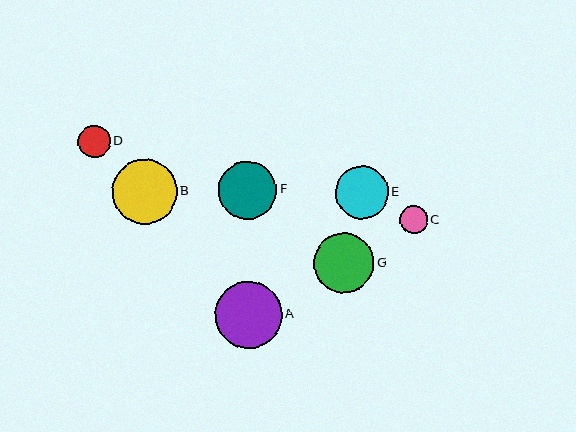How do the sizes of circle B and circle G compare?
Circle B and circle G are approximately the same size.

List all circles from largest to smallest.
From largest to smallest: A, B, G, F, E, D, C.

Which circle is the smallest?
Circle C is the smallest with a size of approximately 28 pixels.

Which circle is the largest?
Circle A is the largest with a size of approximately 66 pixels.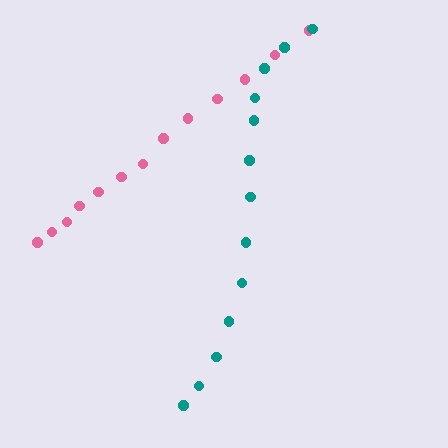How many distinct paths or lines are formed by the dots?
There are 2 distinct paths.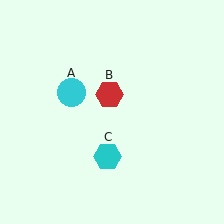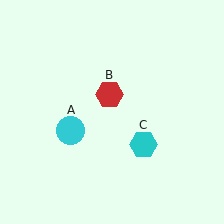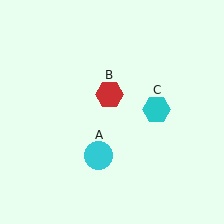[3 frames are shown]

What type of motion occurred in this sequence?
The cyan circle (object A), cyan hexagon (object C) rotated counterclockwise around the center of the scene.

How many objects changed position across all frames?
2 objects changed position: cyan circle (object A), cyan hexagon (object C).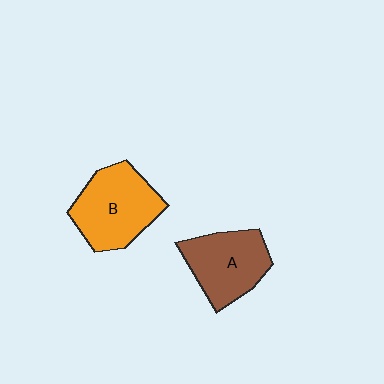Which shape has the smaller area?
Shape A (brown).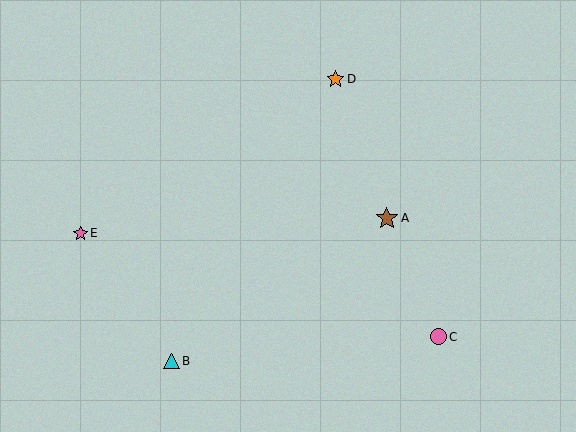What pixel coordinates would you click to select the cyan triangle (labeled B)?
Click at (172, 361) to select the cyan triangle B.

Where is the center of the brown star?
The center of the brown star is at (387, 218).